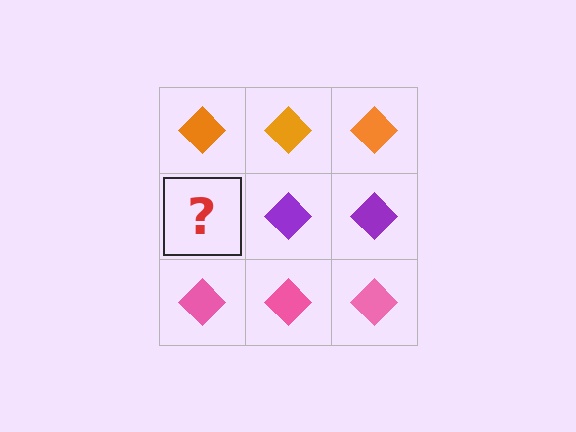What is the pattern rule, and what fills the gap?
The rule is that each row has a consistent color. The gap should be filled with a purple diamond.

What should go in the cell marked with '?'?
The missing cell should contain a purple diamond.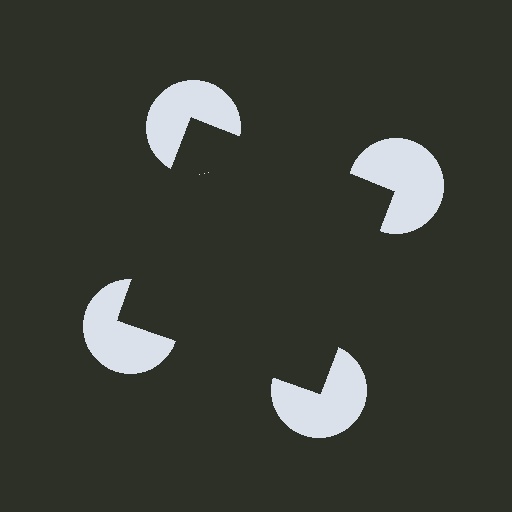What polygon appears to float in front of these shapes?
An illusory square — its edges are inferred from the aligned wedge cuts in the pac-man discs, not physically drawn.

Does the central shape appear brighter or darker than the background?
It typically appears slightly darker than the background, even though no actual brightness change is drawn.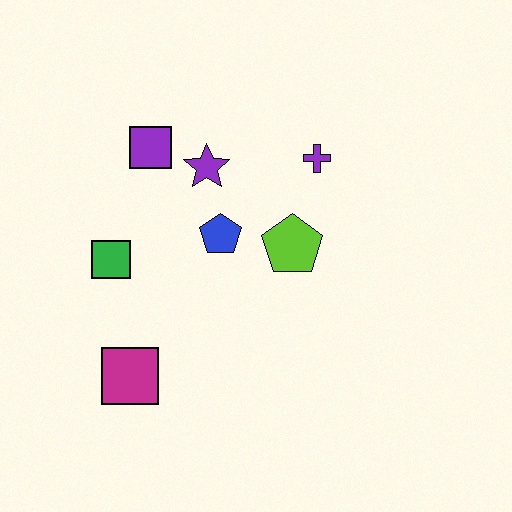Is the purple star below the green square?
No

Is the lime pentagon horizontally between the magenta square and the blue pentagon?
No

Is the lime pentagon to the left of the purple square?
No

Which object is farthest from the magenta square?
The purple cross is farthest from the magenta square.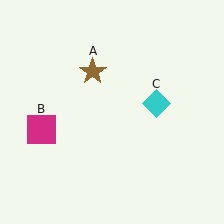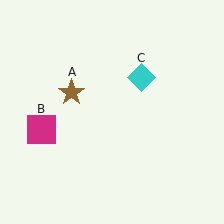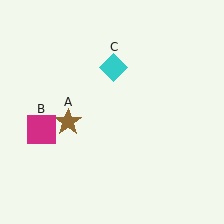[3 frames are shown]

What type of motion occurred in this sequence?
The brown star (object A), cyan diamond (object C) rotated counterclockwise around the center of the scene.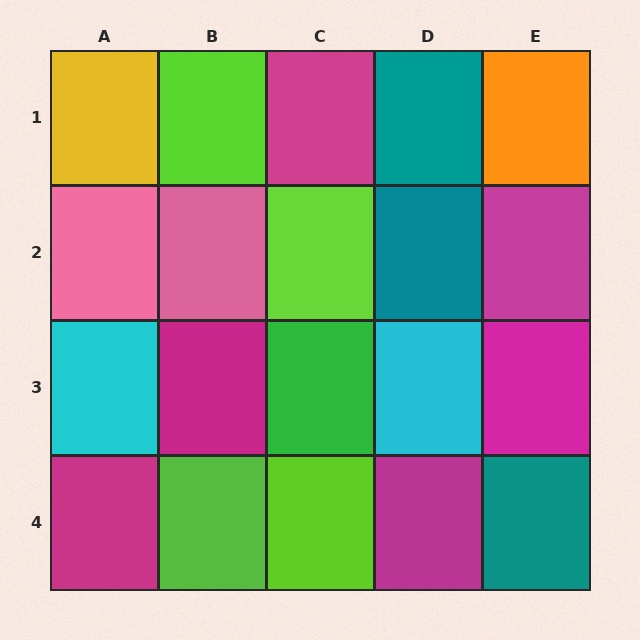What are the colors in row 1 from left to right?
Yellow, lime, magenta, teal, orange.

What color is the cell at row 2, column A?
Pink.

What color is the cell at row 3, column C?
Green.